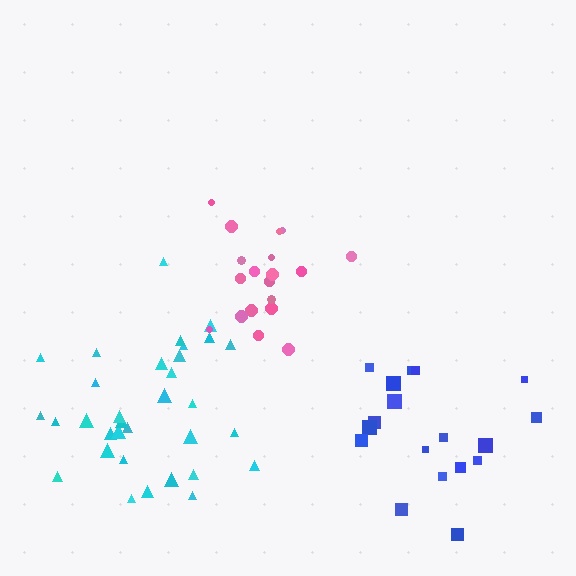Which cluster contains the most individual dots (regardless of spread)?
Cyan (33).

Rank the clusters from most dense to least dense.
pink, cyan, blue.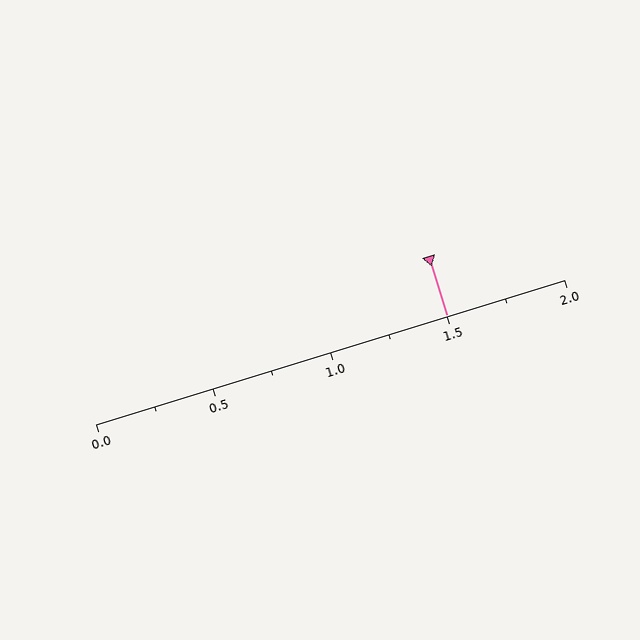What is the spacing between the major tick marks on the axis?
The major ticks are spaced 0.5 apart.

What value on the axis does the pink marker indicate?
The marker indicates approximately 1.5.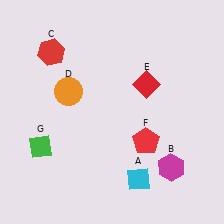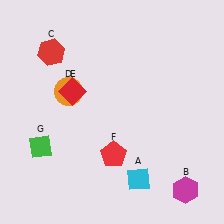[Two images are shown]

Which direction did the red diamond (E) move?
The red diamond (E) moved left.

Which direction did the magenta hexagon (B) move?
The magenta hexagon (B) moved down.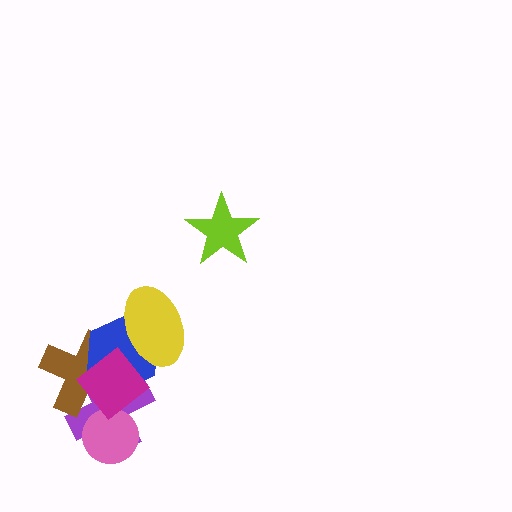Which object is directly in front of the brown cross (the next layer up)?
The blue hexagon is directly in front of the brown cross.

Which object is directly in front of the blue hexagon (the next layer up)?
The yellow ellipse is directly in front of the blue hexagon.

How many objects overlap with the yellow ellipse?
2 objects overlap with the yellow ellipse.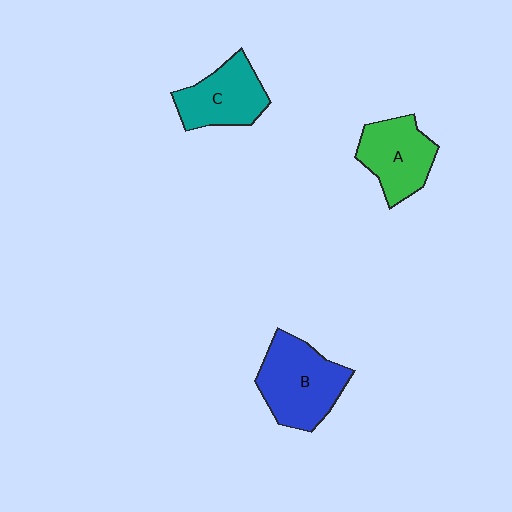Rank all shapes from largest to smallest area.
From largest to smallest: B (blue), A (green), C (teal).